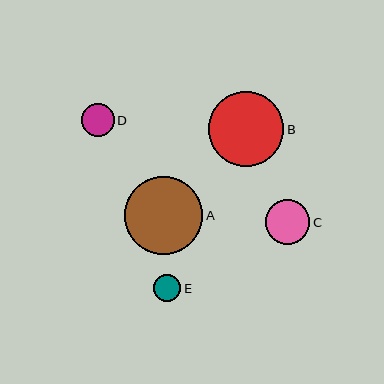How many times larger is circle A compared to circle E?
Circle A is approximately 2.9 times the size of circle E.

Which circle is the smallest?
Circle E is the smallest with a size of approximately 27 pixels.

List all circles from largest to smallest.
From largest to smallest: A, B, C, D, E.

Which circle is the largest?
Circle A is the largest with a size of approximately 78 pixels.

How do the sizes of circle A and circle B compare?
Circle A and circle B are approximately the same size.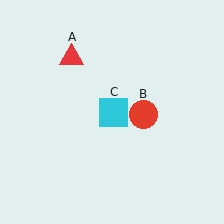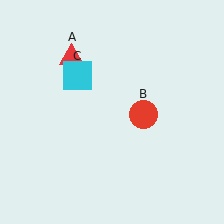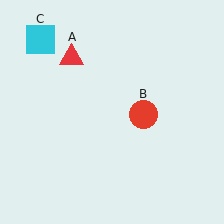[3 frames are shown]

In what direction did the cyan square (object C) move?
The cyan square (object C) moved up and to the left.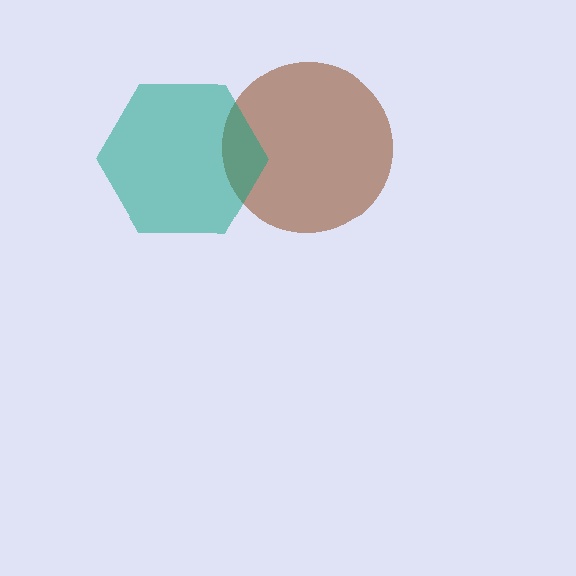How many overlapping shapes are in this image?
There are 2 overlapping shapes in the image.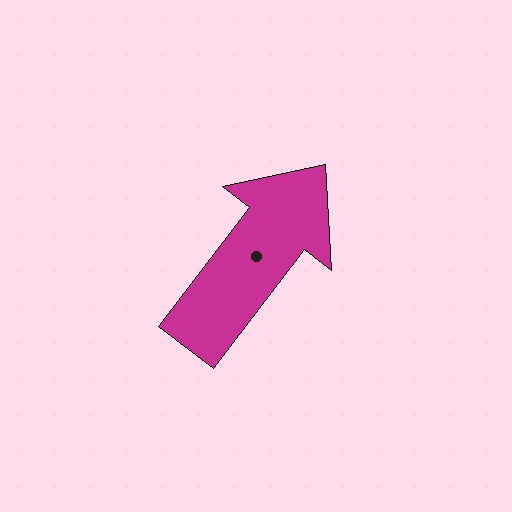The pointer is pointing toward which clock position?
Roughly 1 o'clock.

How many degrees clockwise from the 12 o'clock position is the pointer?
Approximately 37 degrees.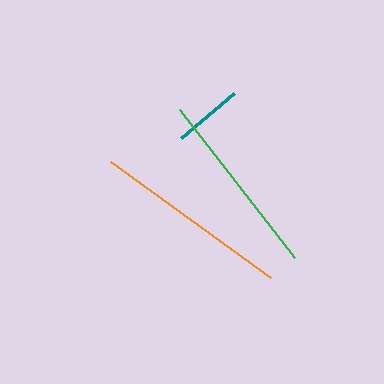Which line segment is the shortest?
The teal line is the shortest at approximately 69 pixels.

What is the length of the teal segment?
The teal segment is approximately 69 pixels long.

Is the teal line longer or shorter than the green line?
The green line is longer than the teal line.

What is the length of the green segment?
The green segment is approximately 188 pixels long.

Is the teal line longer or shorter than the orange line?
The orange line is longer than the teal line.